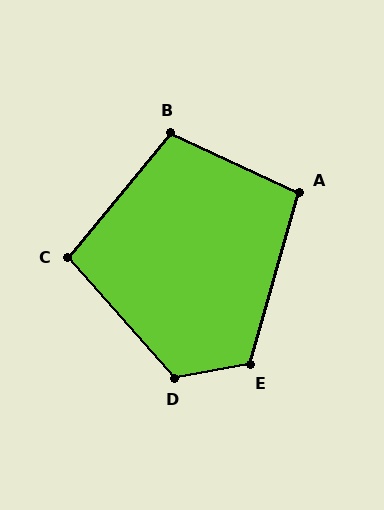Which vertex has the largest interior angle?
D, at approximately 122 degrees.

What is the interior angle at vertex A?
Approximately 99 degrees (obtuse).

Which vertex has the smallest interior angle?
C, at approximately 99 degrees.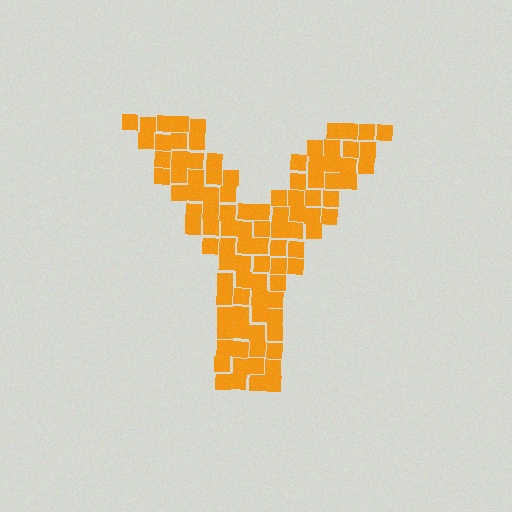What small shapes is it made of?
It is made of small squares.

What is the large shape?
The large shape is the letter Y.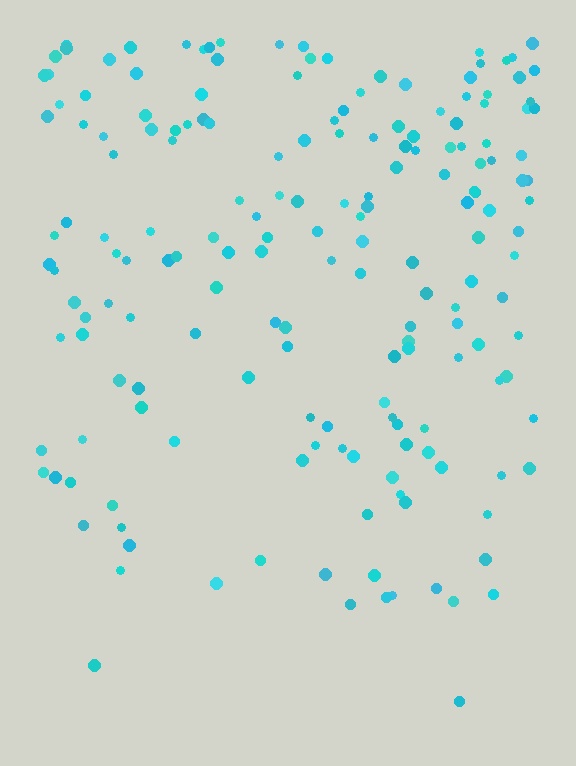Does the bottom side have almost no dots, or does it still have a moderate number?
Still a moderate number, just noticeably fewer than the top.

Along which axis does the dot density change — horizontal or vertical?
Vertical.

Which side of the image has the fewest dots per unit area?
The bottom.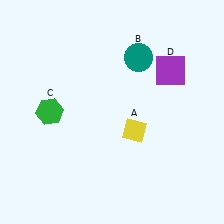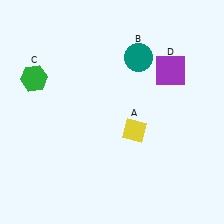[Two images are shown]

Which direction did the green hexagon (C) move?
The green hexagon (C) moved up.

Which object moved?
The green hexagon (C) moved up.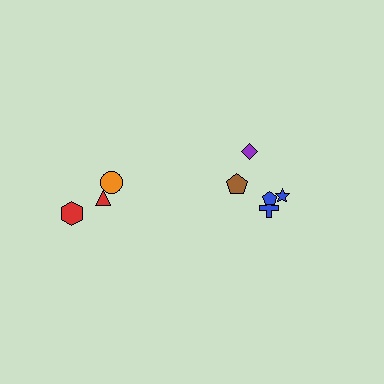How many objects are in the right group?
There are 5 objects.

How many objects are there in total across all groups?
There are 8 objects.